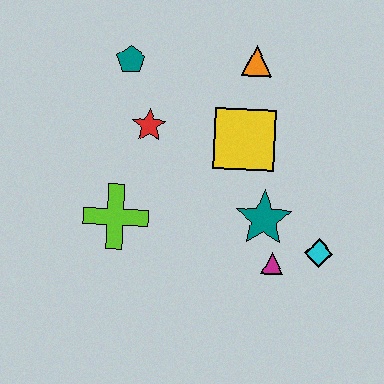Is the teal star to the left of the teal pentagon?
No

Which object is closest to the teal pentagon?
The red star is closest to the teal pentagon.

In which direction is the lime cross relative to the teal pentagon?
The lime cross is below the teal pentagon.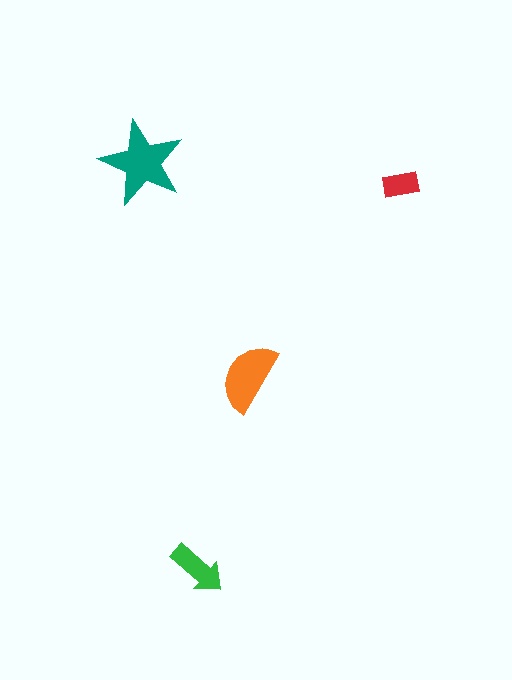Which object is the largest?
The teal star.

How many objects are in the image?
There are 4 objects in the image.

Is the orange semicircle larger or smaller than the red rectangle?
Larger.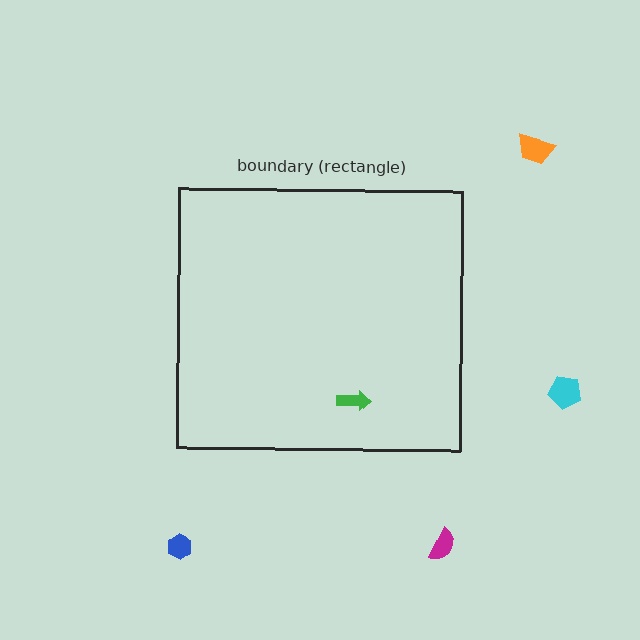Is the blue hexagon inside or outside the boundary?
Outside.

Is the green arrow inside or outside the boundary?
Inside.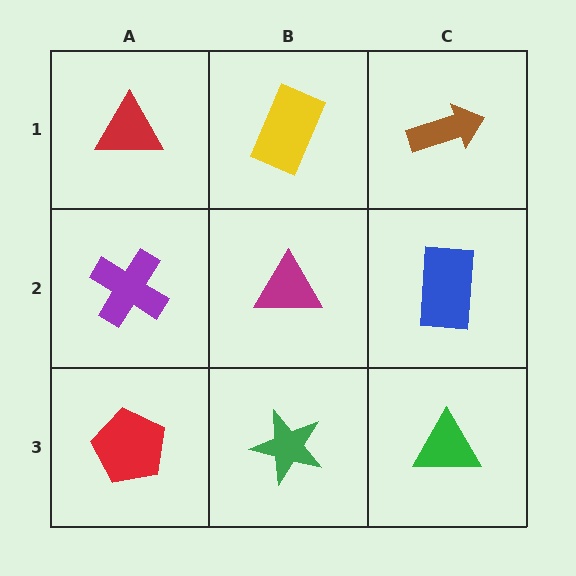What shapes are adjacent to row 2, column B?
A yellow rectangle (row 1, column B), a green star (row 3, column B), a purple cross (row 2, column A), a blue rectangle (row 2, column C).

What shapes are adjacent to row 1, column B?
A magenta triangle (row 2, column B), a red triangle (row 1, column A), a brown arrow (row 1, column C).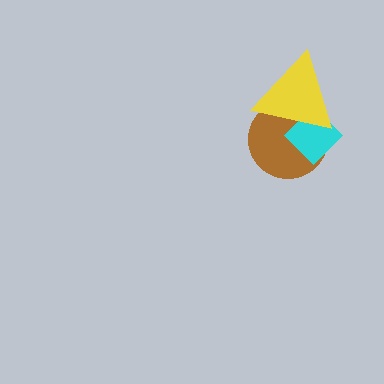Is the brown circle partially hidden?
Yes, it is partially covered by another shape.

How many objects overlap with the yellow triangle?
2 objects overlap with the yellow triangle.